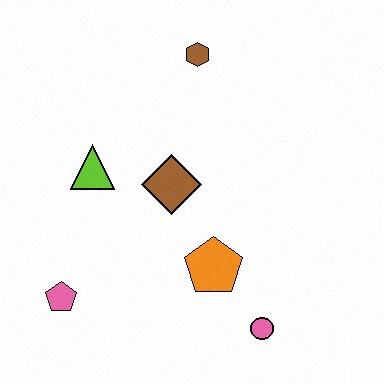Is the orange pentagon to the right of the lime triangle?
Yes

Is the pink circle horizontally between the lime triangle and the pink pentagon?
No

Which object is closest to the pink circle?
The orange pentagon is closest to the pink circle.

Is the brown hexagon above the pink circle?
Yes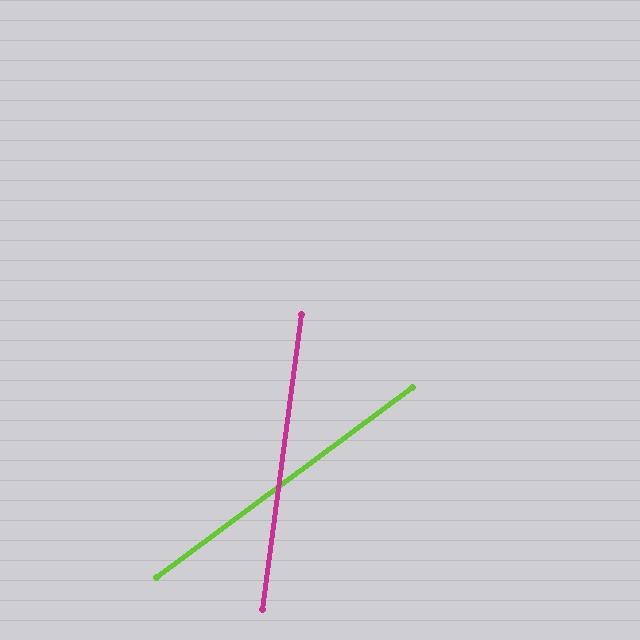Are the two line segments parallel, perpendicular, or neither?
Neither parallel nor perpendicular — they differ by about 46°.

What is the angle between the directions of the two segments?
Approximately 46 degrees.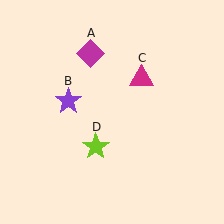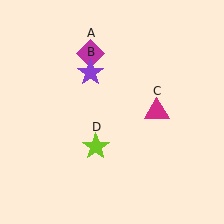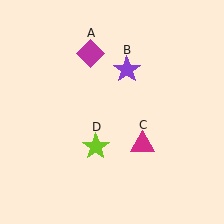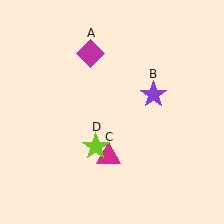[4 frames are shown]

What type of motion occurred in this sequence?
The purple star (object B), magenta triangle (object C) rotated clockwise around the center of the scene.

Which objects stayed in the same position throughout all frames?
Magenta diamond (object A) and lime star (object D) remained stationary.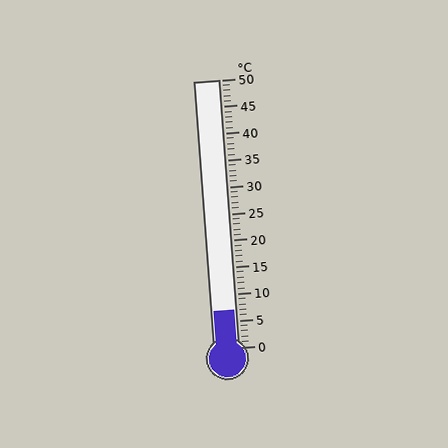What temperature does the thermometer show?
The thermometer shows approximately 7°C.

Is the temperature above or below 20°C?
The temperature is below 20°C.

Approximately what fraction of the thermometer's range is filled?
The thermometer is filled to approximately 15% of its range.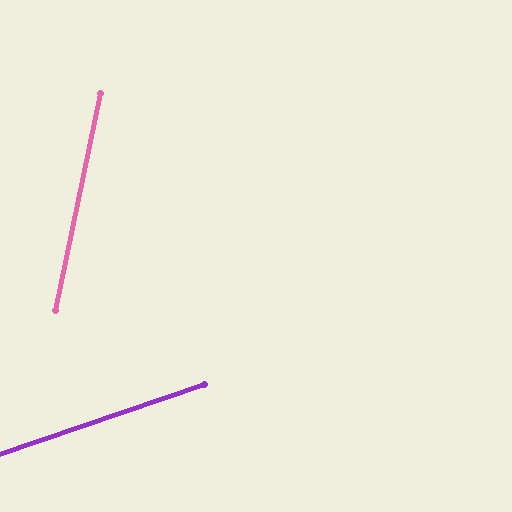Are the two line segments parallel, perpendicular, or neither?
Neither parallel nor perpendicular — they differ by about 60°.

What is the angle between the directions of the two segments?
Approximately 60 degrees.